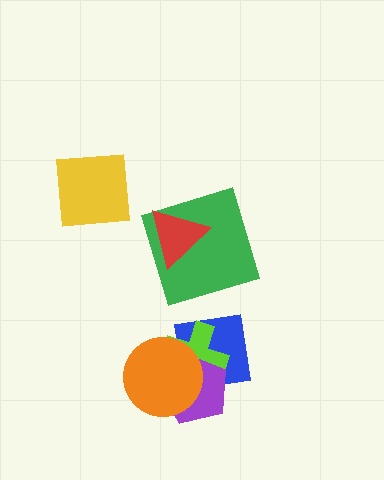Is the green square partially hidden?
Yes, it is partially covered by another shape.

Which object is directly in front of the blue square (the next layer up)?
The lime cross is directly in front of the blue square.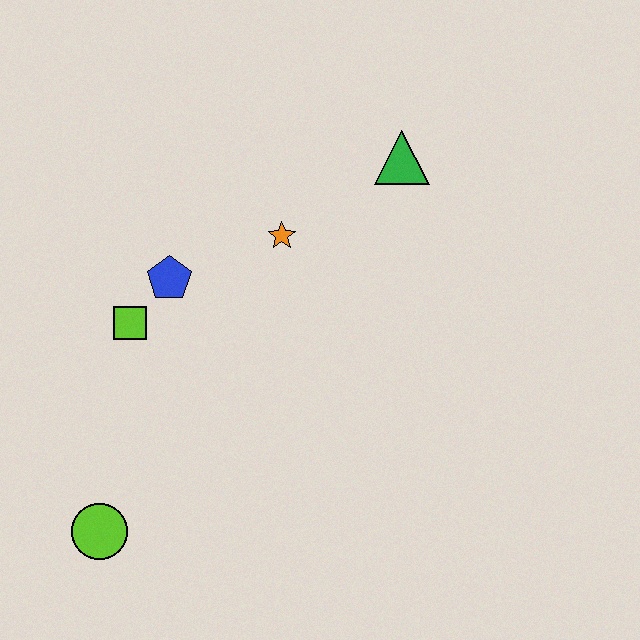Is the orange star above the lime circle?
Yes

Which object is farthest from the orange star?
The lime circle is farthest from the orange star.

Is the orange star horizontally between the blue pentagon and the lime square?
No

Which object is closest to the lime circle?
The lime square is closest to the lime circle.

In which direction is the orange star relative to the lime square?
The orange star is to the right of the lime square.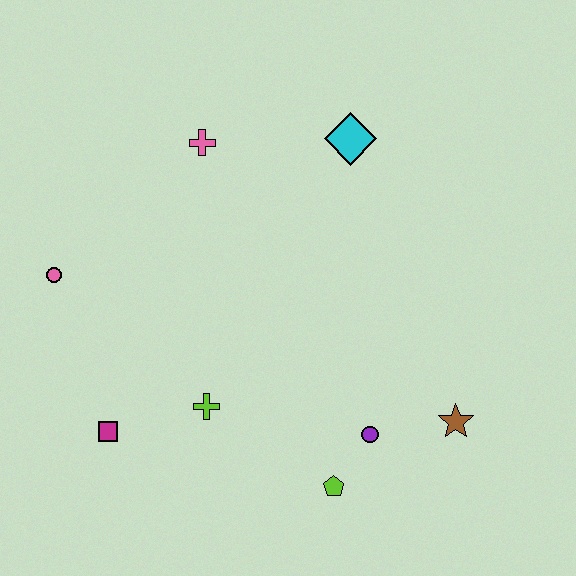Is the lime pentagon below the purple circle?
Yes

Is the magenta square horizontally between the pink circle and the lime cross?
Yes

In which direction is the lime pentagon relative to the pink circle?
The lime pentagon is to the right of the pink circle.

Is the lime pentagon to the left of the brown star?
Yes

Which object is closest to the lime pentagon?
The purple circle is closest to the lime pentagon.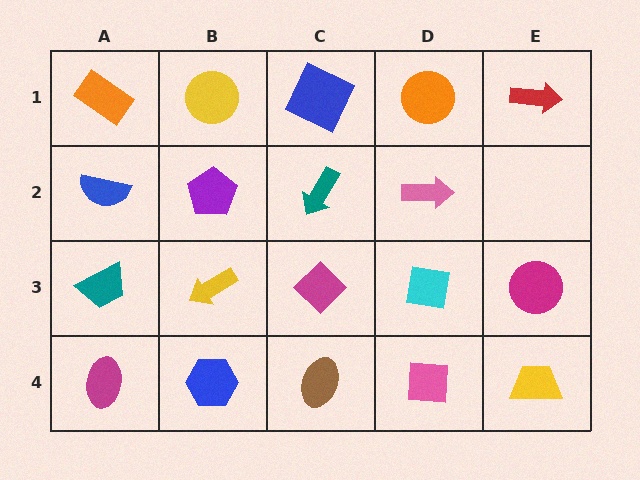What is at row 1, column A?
An orange rectangle.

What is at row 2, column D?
A pink arrow.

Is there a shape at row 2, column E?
No, that cell is empty.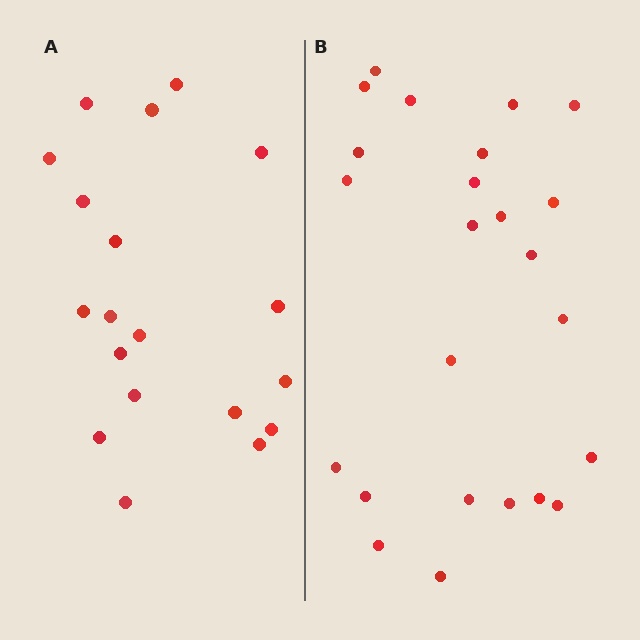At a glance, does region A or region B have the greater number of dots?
Region B (the right region) has more dots.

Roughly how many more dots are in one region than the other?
Region B has about 5 more dots than region A.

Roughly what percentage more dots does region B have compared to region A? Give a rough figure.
About 25% more.